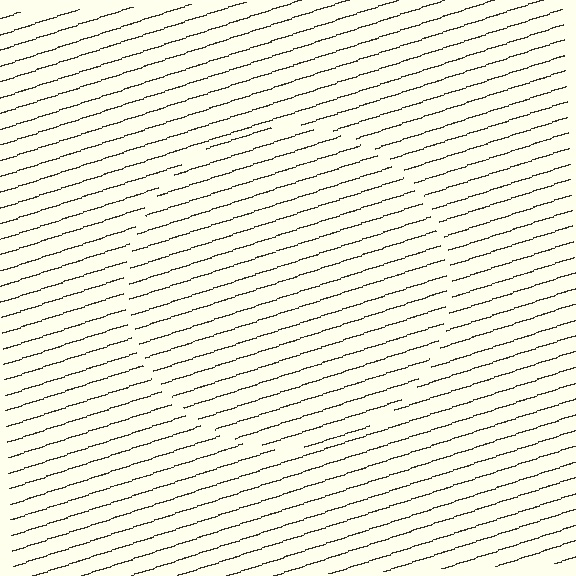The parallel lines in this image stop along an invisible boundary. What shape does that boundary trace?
An illusory circle. The interior of the shape contains the same grating, shifted by half a period — the contour is defined by the phase discontinuity where line-ends from the inner and outer gratings abut.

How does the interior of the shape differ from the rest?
The interior of the shape contains the same grating, shifted by half a period — the contour is defined by the phase discontinuity where line-ends from the inner and outer gratings abut.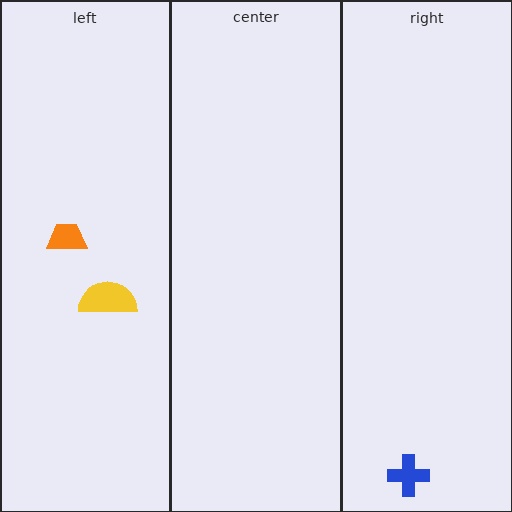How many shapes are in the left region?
2.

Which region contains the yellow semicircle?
The left region.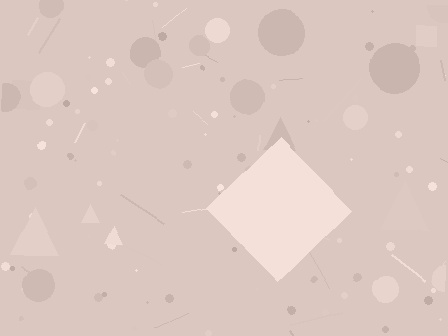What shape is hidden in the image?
A diamond is hidden in the image.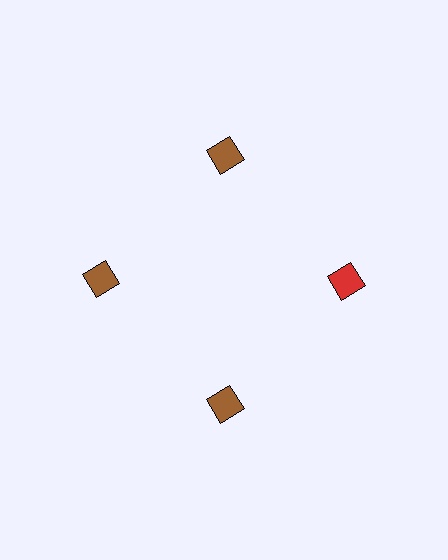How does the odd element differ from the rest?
It has a different color: red instead of brown.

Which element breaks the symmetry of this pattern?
The red diamond at roughly the 3 o'clock position breaks the symmetry. All other shapes are brown diamonds.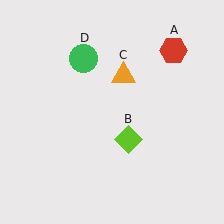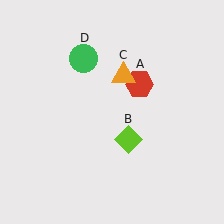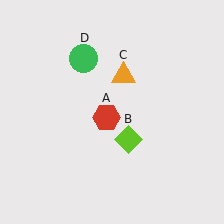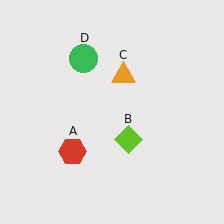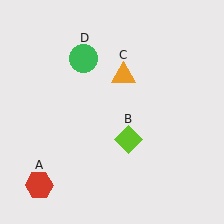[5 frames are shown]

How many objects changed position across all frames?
1 object changed position: red hexagon (object A).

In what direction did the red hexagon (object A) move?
The red hexagon (object A) moved down and to the left.